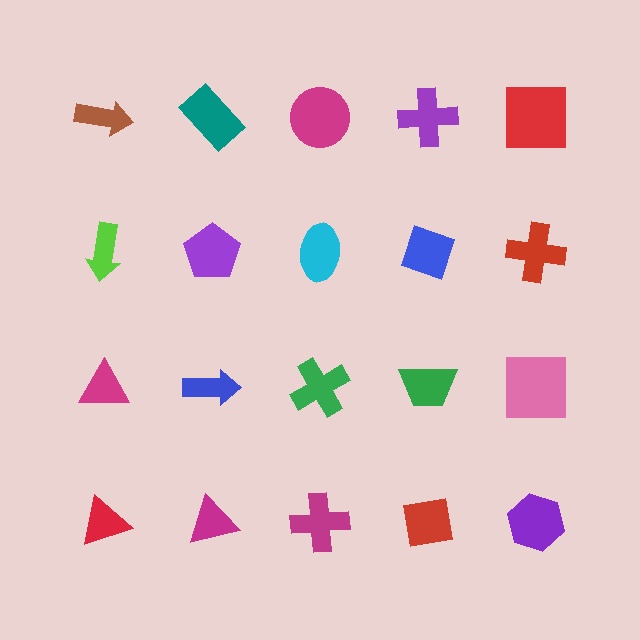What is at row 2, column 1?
A lime arrow.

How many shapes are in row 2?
5 shapes.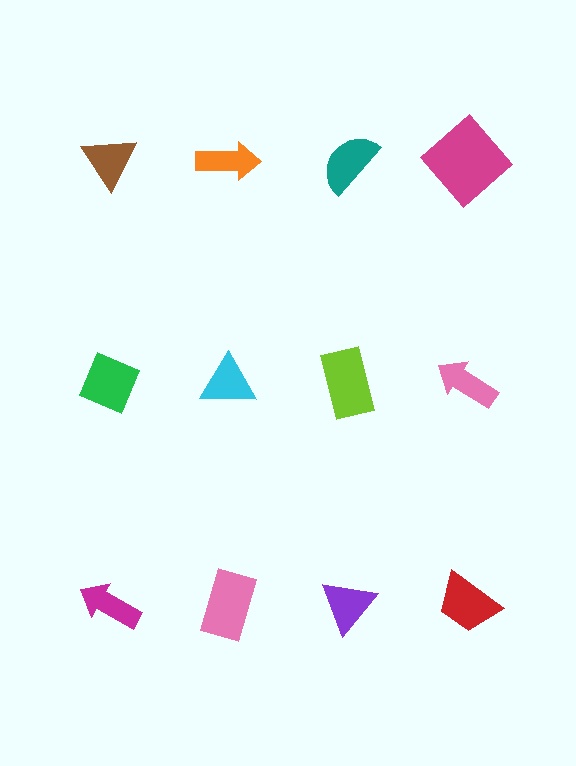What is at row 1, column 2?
An orange arrow.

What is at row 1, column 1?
A brown triangle.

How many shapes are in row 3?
4 shapes.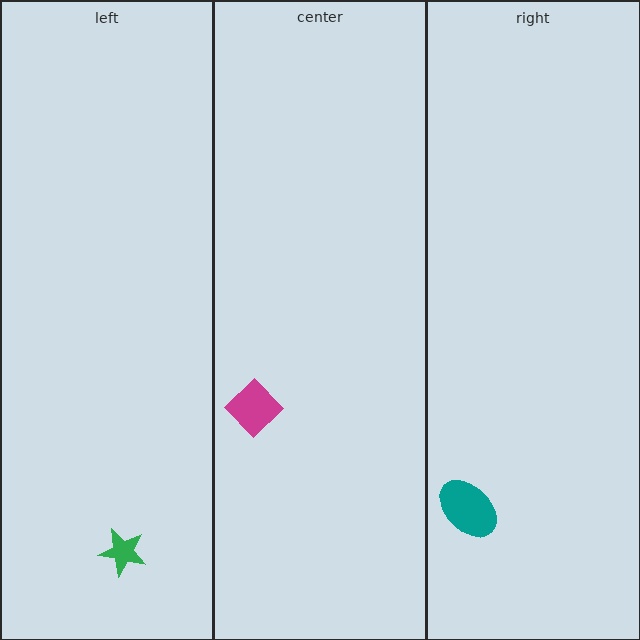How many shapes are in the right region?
1.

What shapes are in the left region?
The green star.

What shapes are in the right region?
The teal ellipse.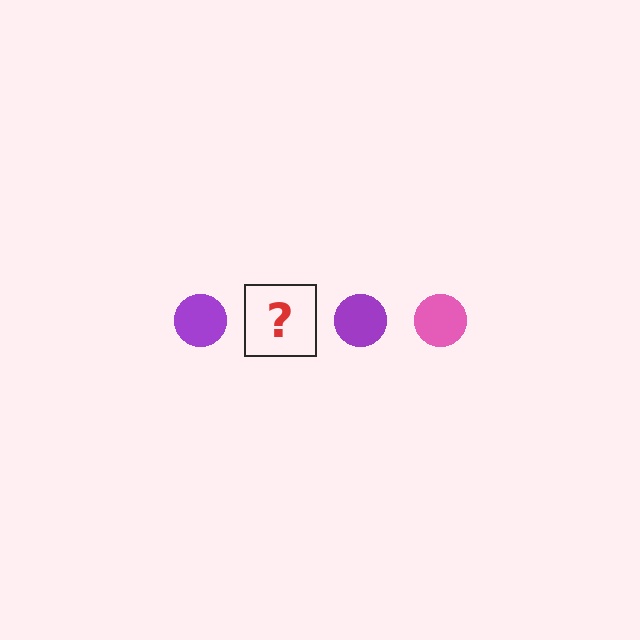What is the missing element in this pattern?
The missing element is a pink circle.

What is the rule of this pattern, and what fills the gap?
The rule is that the pattern cycles through purple, pink circles. The gap should be filled with a pink circle.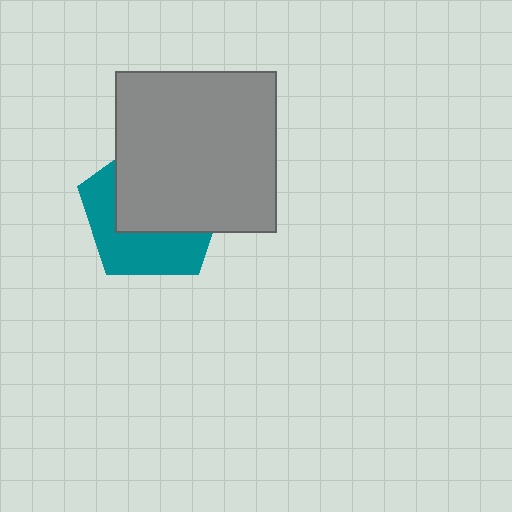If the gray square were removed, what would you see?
You would see the complete teal pentagon.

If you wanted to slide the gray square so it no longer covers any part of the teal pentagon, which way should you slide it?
Slide it toward the upper-right — that is the most direct way to separate the two shapes.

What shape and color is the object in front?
The object in front is a gray square.